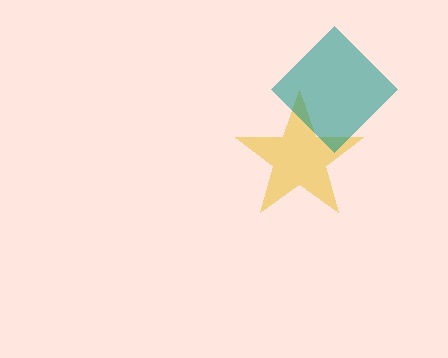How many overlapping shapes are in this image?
There are 2 overlapping shapes in the image.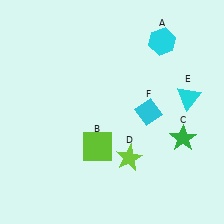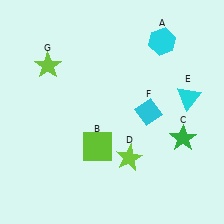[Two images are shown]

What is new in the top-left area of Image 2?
A lime star (G) was added in the top-left area of Image 2.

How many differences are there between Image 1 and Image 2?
There is 1 difference between the two images.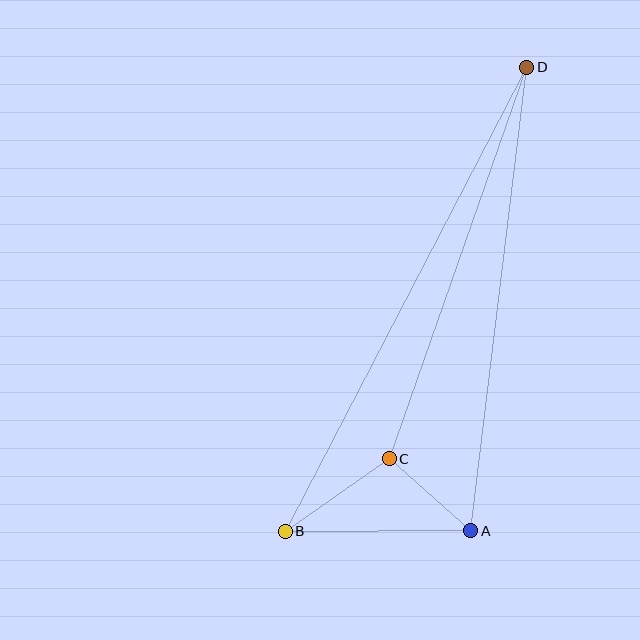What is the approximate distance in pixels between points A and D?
The distance between A and D is approximately 467 pixels.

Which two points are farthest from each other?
Points B and D are farthest from each other.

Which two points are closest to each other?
Points A and C are closest to each other.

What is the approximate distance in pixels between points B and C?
The distance between B and C is approximately 127 pixels.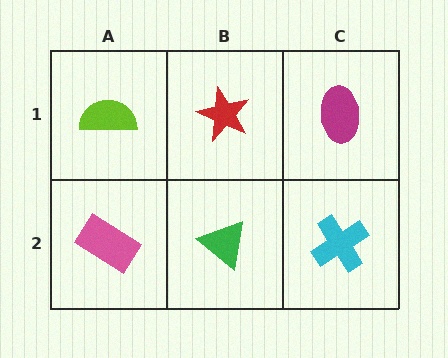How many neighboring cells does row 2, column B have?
3.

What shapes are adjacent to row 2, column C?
A magenta ellipse (row 1, column C), a green triangle (row 2, column B).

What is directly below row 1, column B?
A green triangle.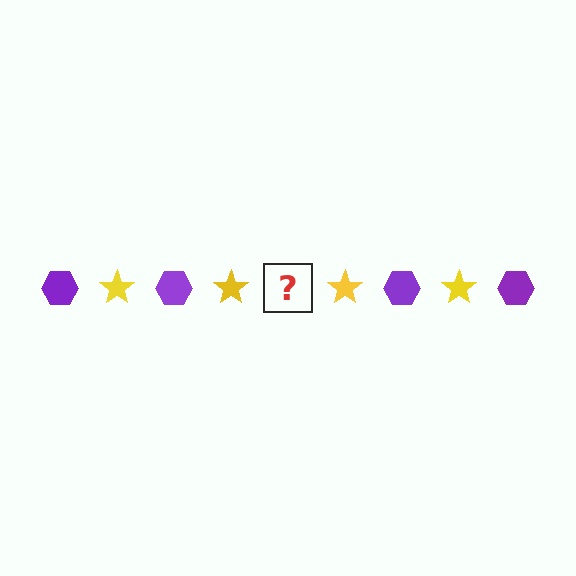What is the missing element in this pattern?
The missing element is a purple hexagon.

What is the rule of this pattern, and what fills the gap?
The rule is that the pattern alternates between purple hexagon and yellow star. The gap should be filled with a purple hexagon.